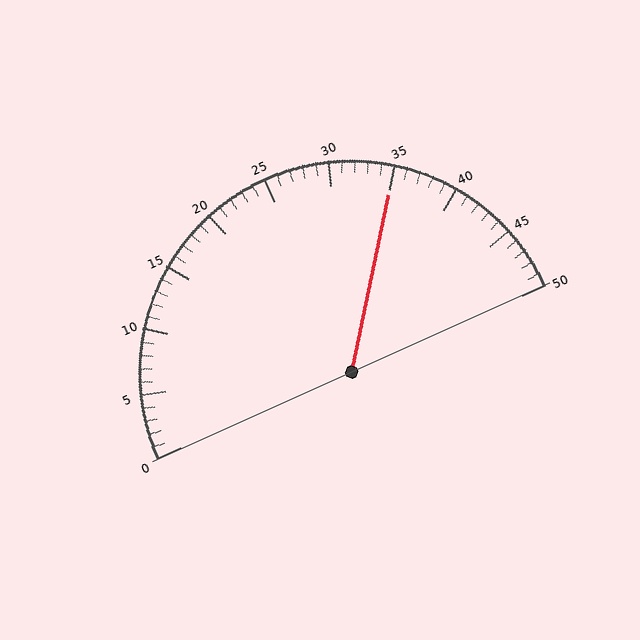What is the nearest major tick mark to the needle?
The nearest major tick mark is 35.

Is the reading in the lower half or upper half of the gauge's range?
The reading is in the upper half of the range (0 to 50).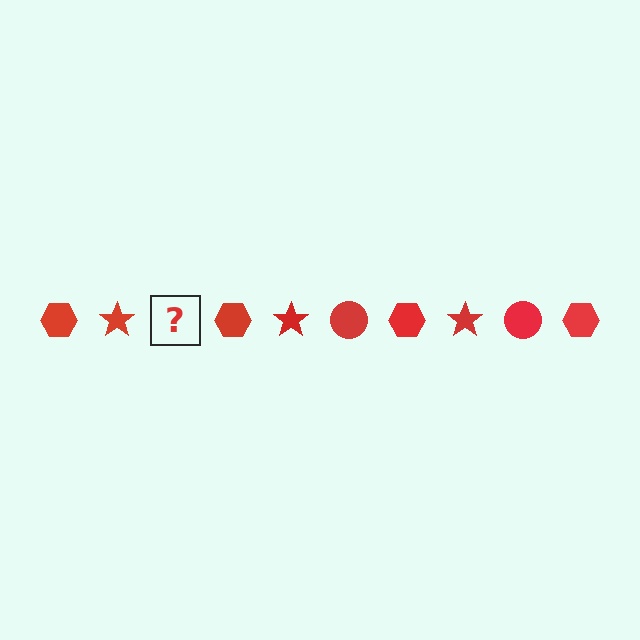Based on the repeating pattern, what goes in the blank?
The blank should be a red circle.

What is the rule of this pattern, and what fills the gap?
The rule is that the pattern cycles through hexagon, star, circle shapes in red. The gap should be filled with a red circle.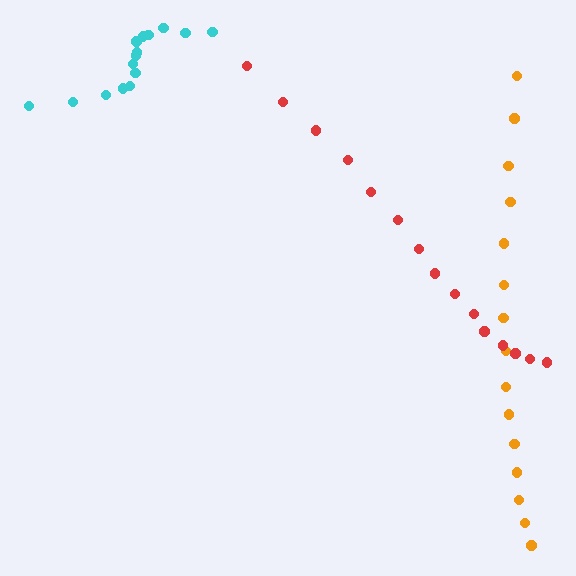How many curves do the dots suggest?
There are 3 distinct paths.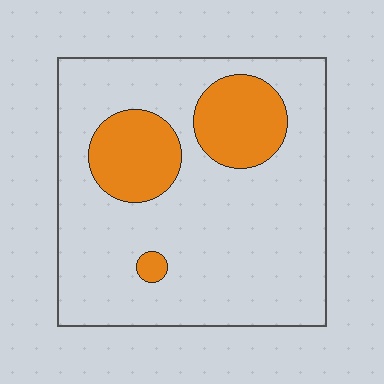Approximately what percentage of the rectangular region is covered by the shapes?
Approximately 20%.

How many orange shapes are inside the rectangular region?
3.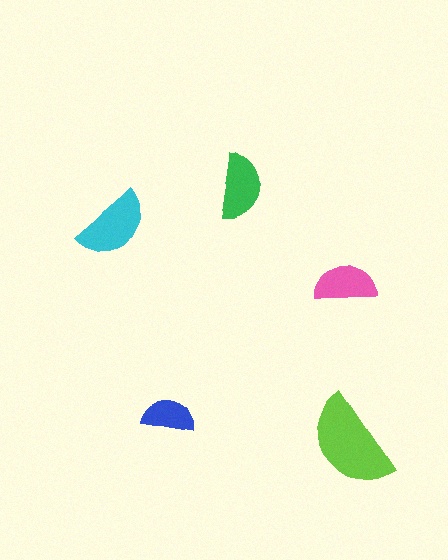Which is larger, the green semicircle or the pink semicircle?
The green one.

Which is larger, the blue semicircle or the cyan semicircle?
The cyan one.